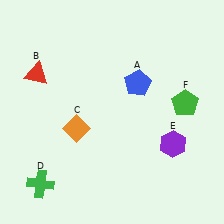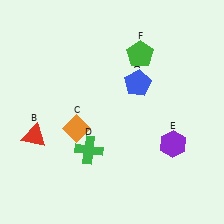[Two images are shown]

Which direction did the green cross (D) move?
The green cross (D) moved right.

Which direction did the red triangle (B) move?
The red triangle (B) moved down.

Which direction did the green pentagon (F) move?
The green pentagon (F) moved up.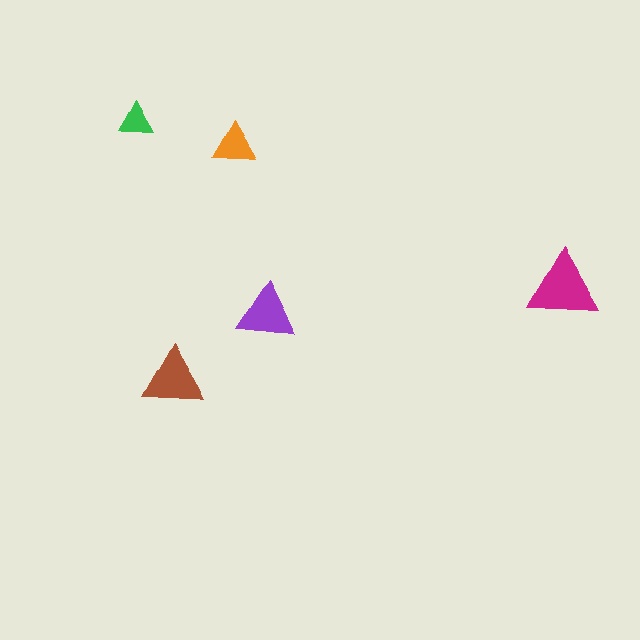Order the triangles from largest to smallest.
the magenta one, the brown one, the purple one, the orange one, the green one.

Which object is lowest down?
The brown triangle is bottommost.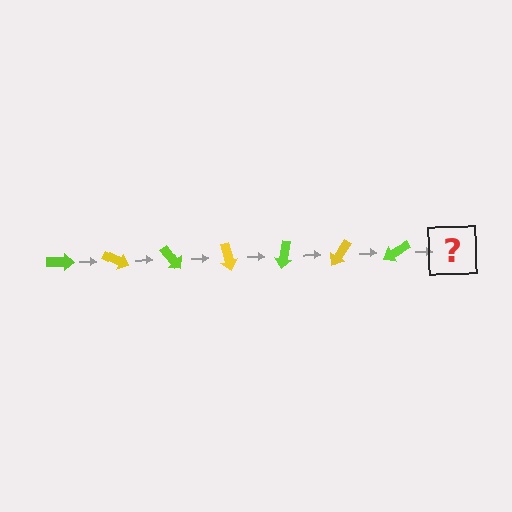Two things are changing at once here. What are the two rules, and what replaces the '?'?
The two rules are that it rotates 25 degrees each step and the color cycles through lime and yellow. The '?' should be a yellow arrow, rotated 175 degrees from the start.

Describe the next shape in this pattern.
It should be a yellow arrow, rotated 175 degrees from the start.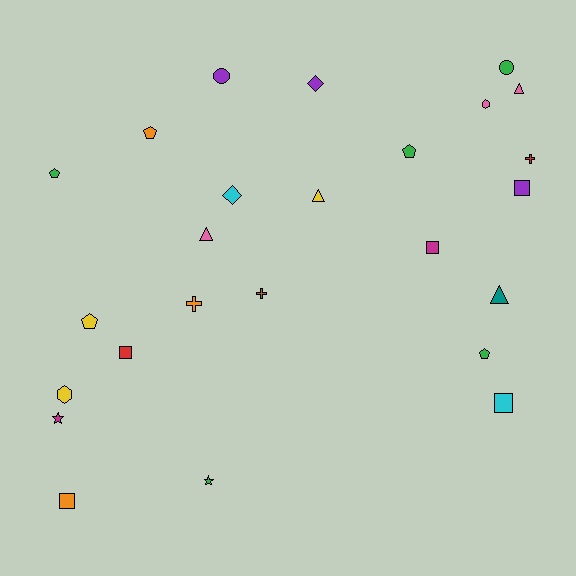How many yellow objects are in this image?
There are 3 yellow objects.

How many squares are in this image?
There are 5 squares.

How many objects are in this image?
There are 25 objects.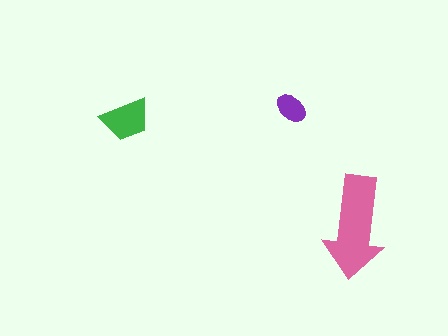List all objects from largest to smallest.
The pink arrow, the green trapezoid, the purple ellipse.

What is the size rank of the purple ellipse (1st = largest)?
3rd.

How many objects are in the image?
There are 3 objects in the image.